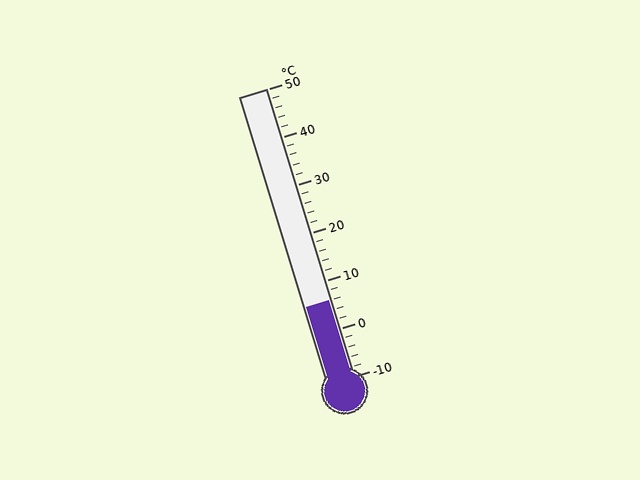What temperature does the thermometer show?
The thermometer shows approximately 6°C.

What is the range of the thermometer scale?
The thermometer scale ranges from -10°C to 50°C.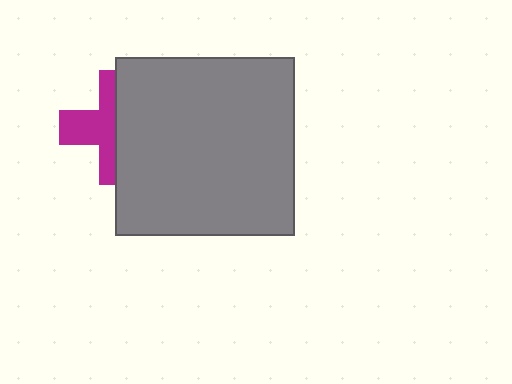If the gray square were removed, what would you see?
You would see the complete magenta cross.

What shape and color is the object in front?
The object in front is a gray square.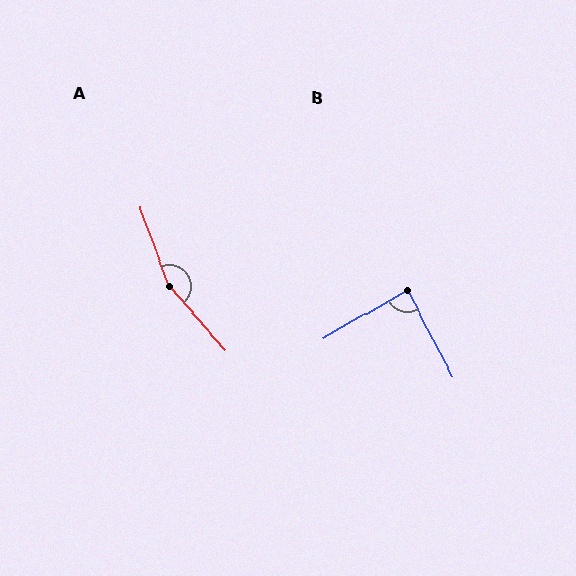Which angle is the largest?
A, at approximately 160 degrees.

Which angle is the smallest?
B, at approximately 88 degrees.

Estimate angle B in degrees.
Approximately 88 degrees.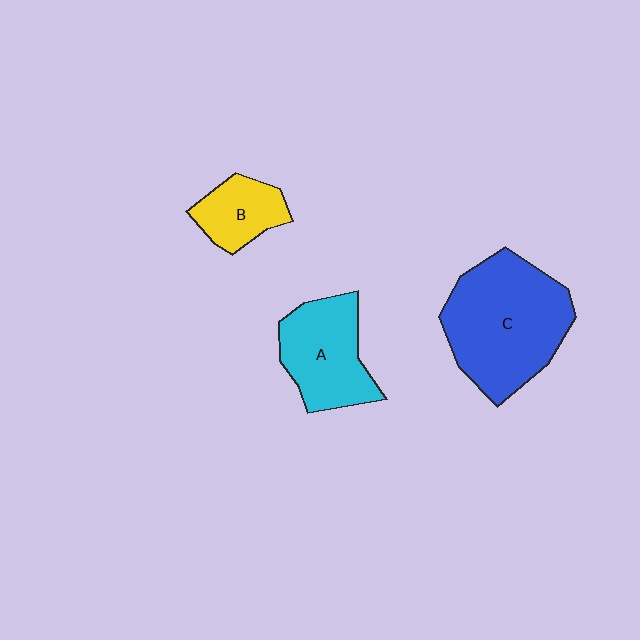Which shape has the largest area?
Shape C (blue).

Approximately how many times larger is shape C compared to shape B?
Approximately 2.7 times.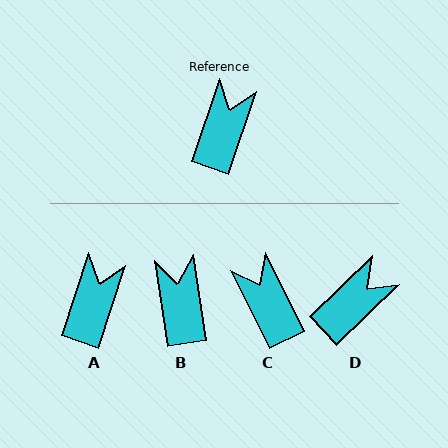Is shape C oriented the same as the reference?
No, it is off by about 45 degrees.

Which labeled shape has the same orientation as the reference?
A.